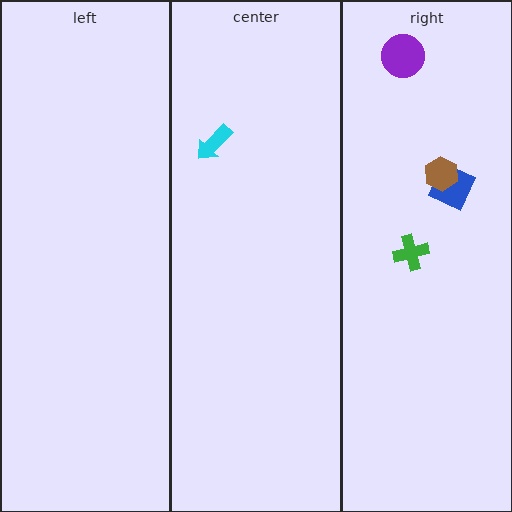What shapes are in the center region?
The cyan arrow.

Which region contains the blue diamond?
The right region.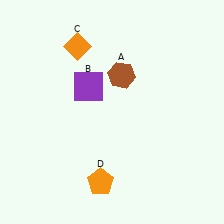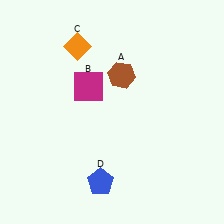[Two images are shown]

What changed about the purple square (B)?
In Image 1, B is purple. In Image 2, it changed to magenta.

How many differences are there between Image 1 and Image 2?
There are 2 differences between the two images.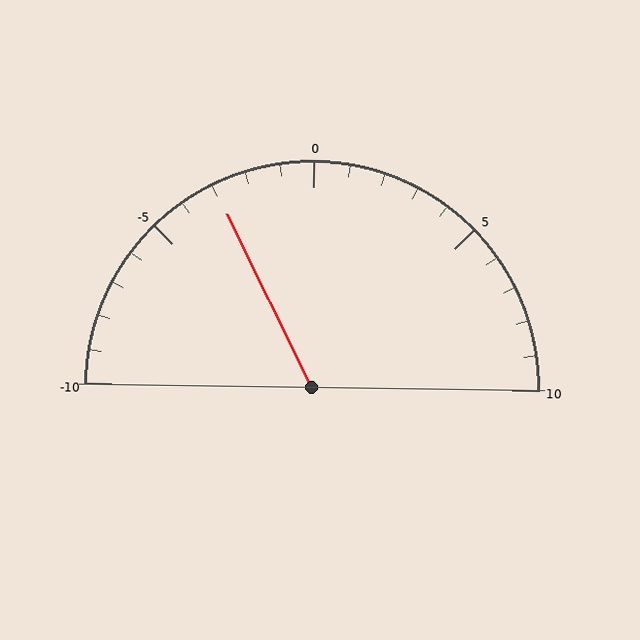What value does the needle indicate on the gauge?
The needle indicates approximately -3.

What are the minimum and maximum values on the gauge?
The gauge ranges from -10 to 10.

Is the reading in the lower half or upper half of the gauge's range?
The reading is in the lower half of the range (-10 to 10).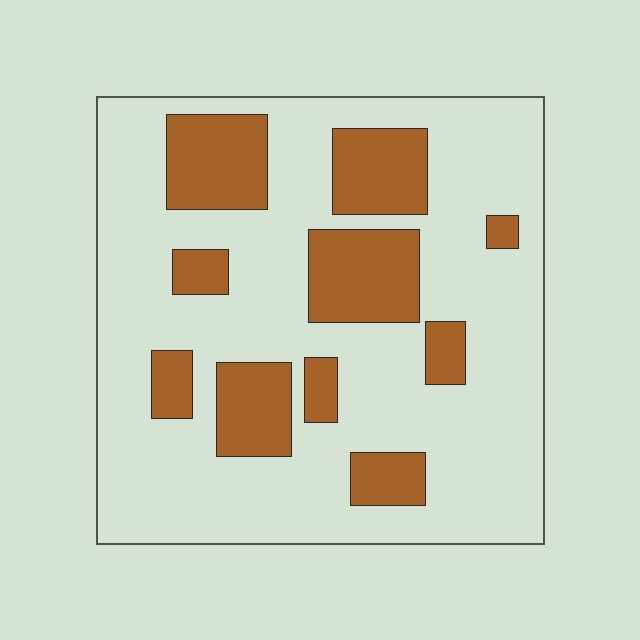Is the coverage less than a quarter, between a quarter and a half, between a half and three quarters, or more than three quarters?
Between a quarter and a half.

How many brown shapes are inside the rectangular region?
10.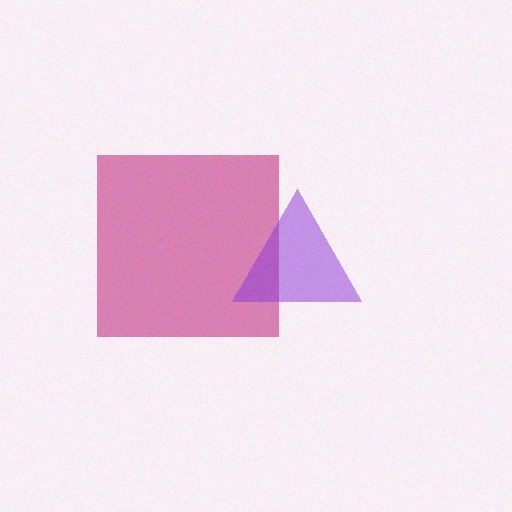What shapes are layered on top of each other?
The layered shapes are: a magenta square, a purple triangle.